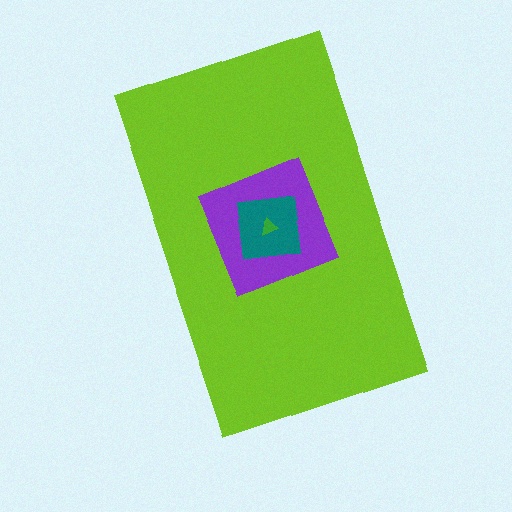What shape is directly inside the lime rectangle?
The purple square.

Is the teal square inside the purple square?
Yes.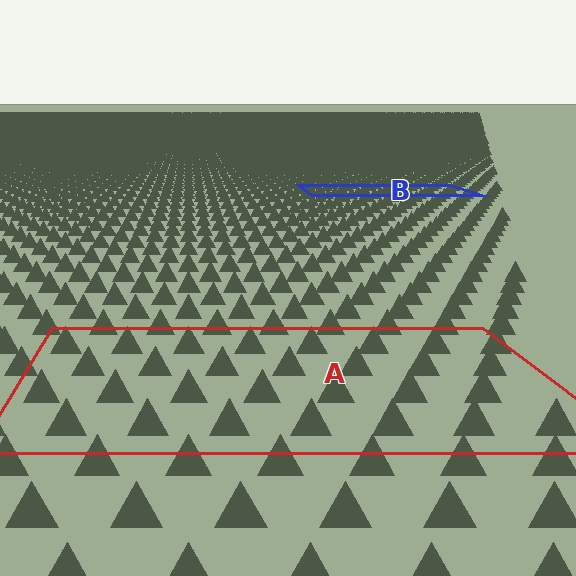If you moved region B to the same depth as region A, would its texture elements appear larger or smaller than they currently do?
They would appear larger. At a closer depth, the same texture elements are projected at a bigger on-screen size.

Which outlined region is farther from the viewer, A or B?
Region B is farther from the viewer — the texture elements inside it appear smaller and more densely packed.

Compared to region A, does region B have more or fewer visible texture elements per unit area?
Region B has more texture elements per unit area — they are packed more densely because it is farther away.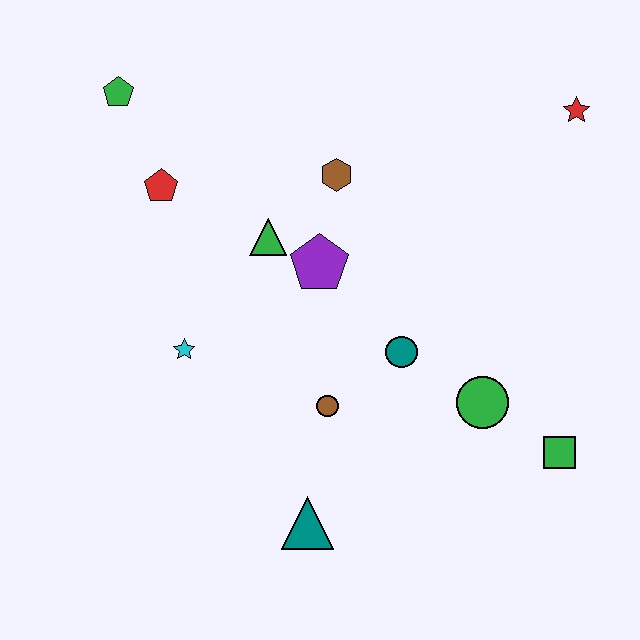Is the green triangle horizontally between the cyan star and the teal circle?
Yes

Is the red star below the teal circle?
No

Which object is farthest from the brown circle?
The red star is farthest from the brown circle.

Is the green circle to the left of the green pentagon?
No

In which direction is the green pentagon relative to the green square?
The green pentagon is to the left of the green square.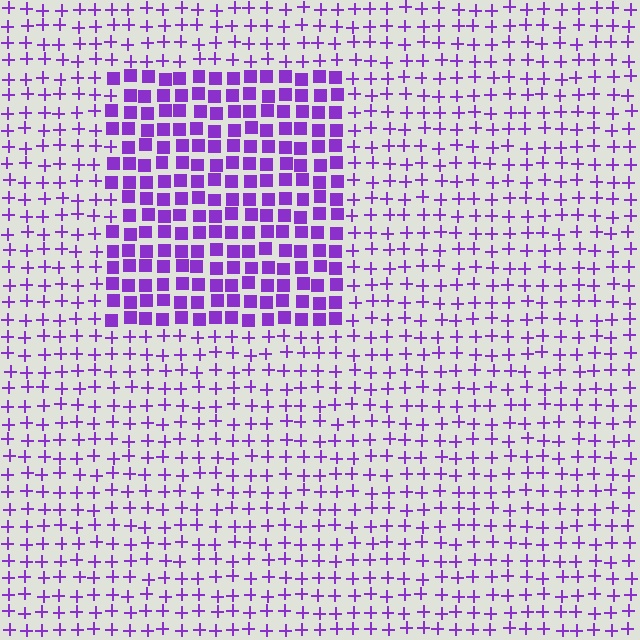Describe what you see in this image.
The image is filled with small purple elements arranged in a uniform grid. A rectangle-shaped region contains squares, while the surrounding area contains plus signs. The boundary is defined purely by the change in element shape.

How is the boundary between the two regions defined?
The boundary is defined by a change in element shape: squares inside vs. plus signs outside. All elements share the same color and spacing.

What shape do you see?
I see a rectangle.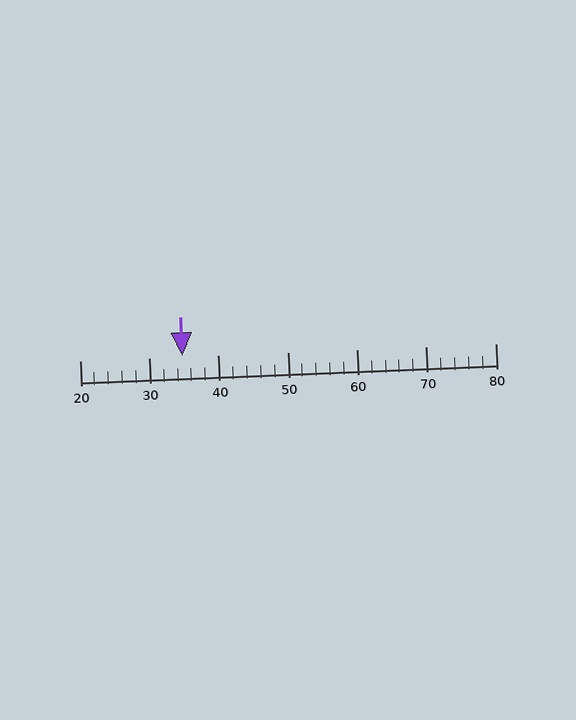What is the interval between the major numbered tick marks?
The major tick marks are spaced 10 units apart.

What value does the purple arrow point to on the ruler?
The purple arrow points to approximately 35.